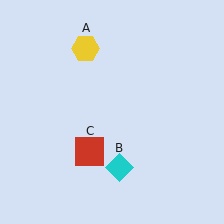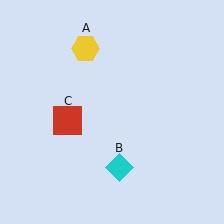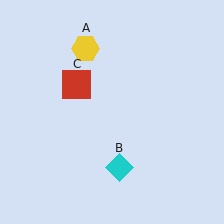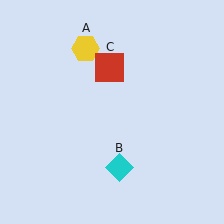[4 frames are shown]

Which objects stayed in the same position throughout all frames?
Yellow hexagon (object A) and cyan diamond (object B) remained stationary.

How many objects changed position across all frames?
1 object changed position: red square (object C).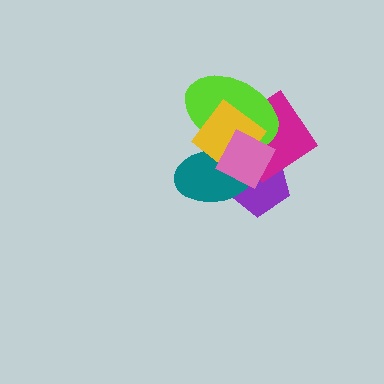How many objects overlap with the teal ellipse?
5 objects overlap with the teal ellipse.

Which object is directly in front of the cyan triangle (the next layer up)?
The purple pentagon is directly in front of the cyan triangle.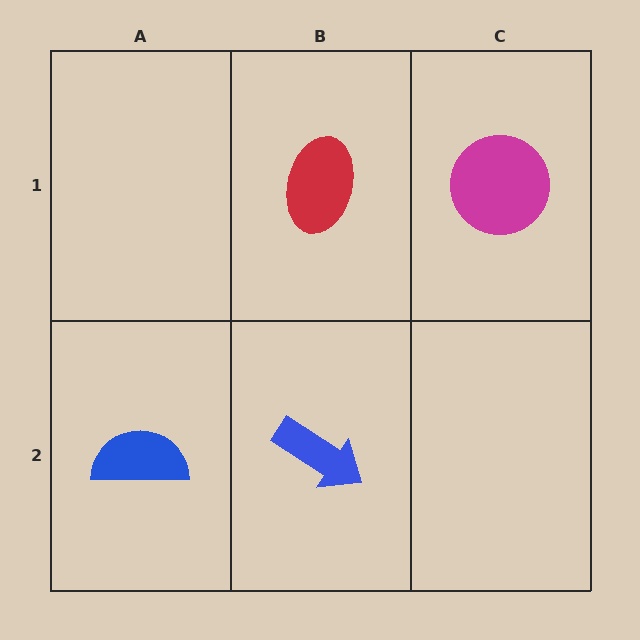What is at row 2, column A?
A blue semicircle.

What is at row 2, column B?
A blue arrow.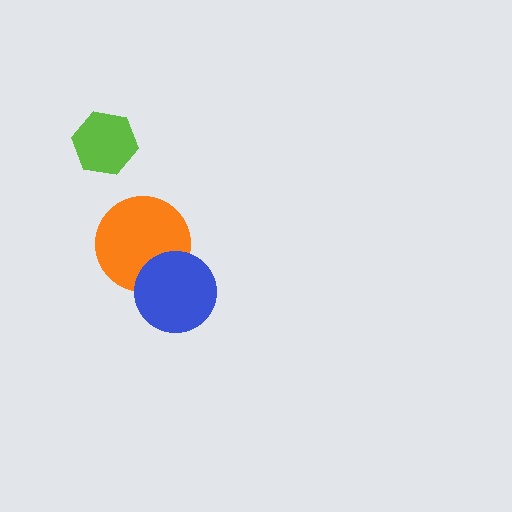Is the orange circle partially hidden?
Yes, it is partially covered by another shape.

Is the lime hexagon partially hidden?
No, no other shape covers it.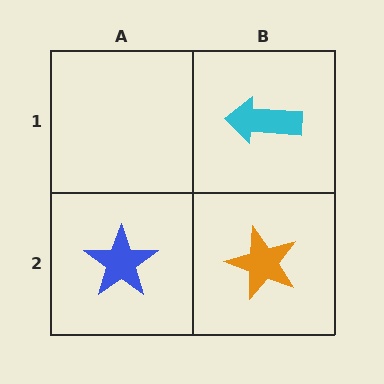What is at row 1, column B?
A cyan arrow.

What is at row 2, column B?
An orange star.